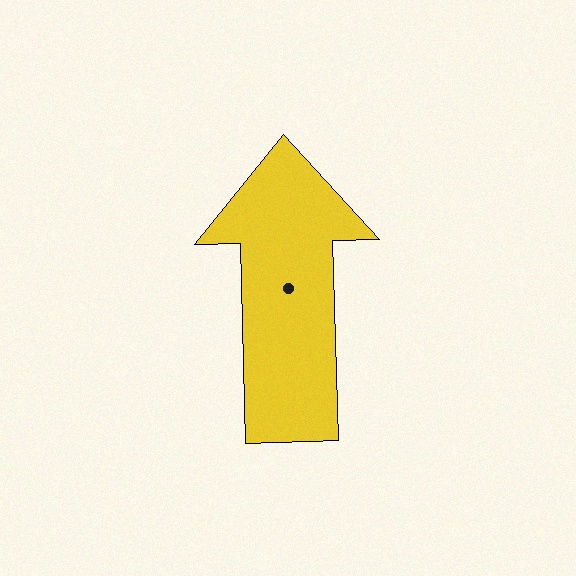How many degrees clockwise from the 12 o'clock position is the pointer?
Approximately 359 degrees.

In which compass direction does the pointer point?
North.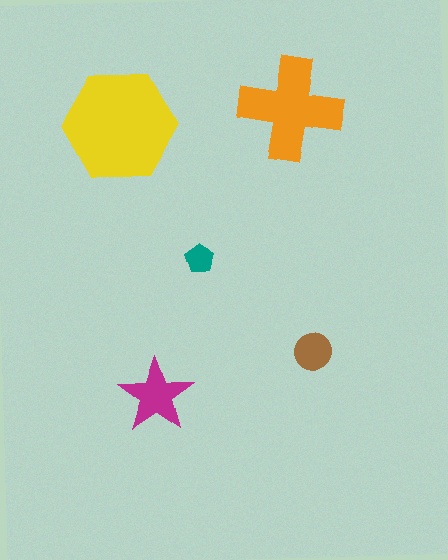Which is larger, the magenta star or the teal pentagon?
The magenta star.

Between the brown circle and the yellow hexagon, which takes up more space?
The yellow hexagon.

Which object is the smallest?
The teal pentagon.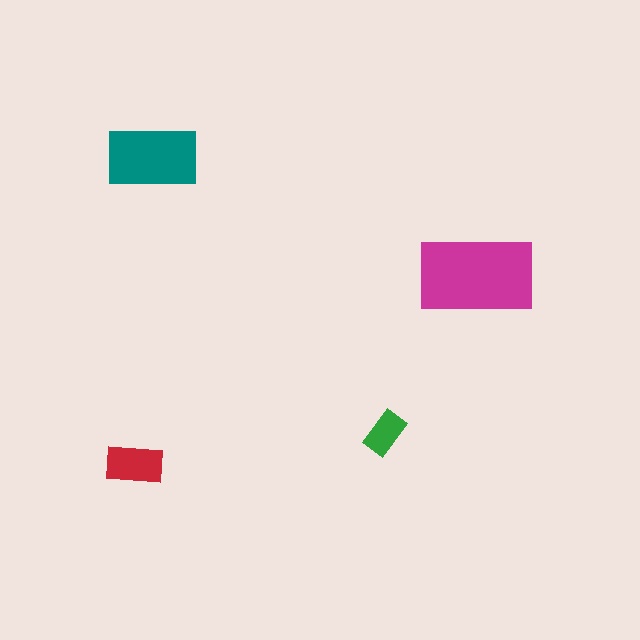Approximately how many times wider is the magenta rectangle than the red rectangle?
About 2 times wider.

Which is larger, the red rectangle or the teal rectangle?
The teal one.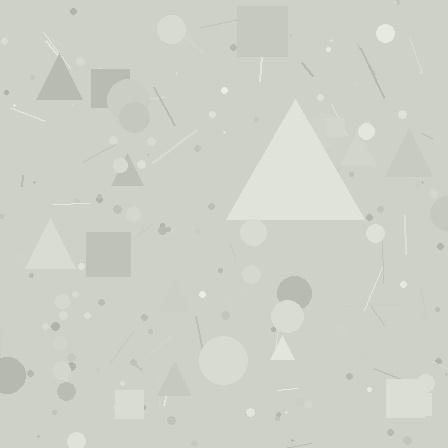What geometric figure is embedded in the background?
A triangle is embedded in the background.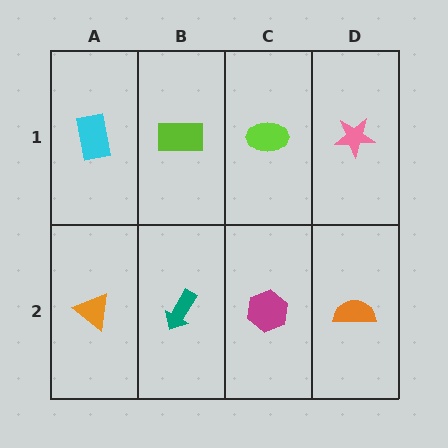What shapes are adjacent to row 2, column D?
A pink star (row 1, column D), a magenta hexagon (row 2, column C).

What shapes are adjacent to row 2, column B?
A lime rectangle (row 1, column B), an orange triangle (row 2, column A), a magenta hexagon (row 2, column C).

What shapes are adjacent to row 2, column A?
A cyan rectangle (row 1, column A), a teal arrow (row 2, column B).